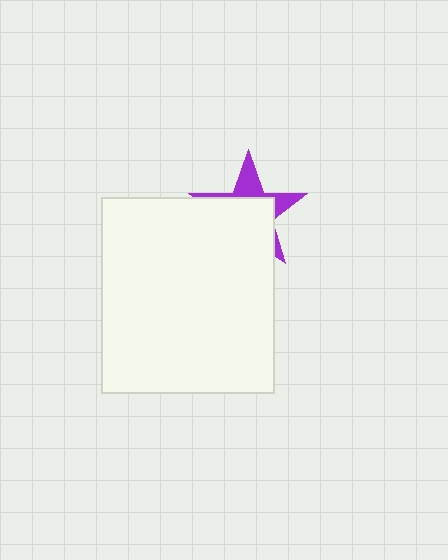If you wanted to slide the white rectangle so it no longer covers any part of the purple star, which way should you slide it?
Slide it down — that is the most direct way to separate the two shapes.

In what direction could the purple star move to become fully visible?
The purple star could move up. That would shift it out from behind the white rectangle entirely.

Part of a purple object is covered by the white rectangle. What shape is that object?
It is a star.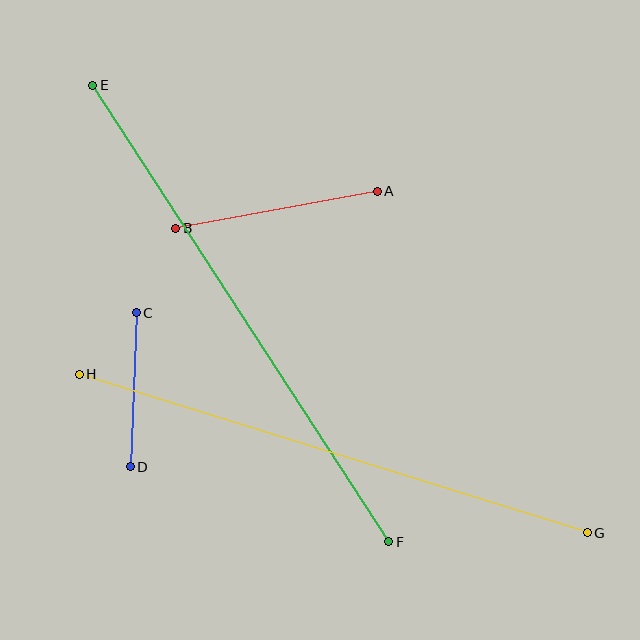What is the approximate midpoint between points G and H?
The midpoint is at approximately (333, 454) pixels.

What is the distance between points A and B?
The distance is approximately 205 pixels.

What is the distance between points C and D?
The distance is approximately 154 pixels.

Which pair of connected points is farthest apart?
Points E and F are farthest apart.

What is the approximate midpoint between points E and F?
The midpoint is at approximately (241, 314) pixels.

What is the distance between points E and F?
The distance is approximately 544 pixels.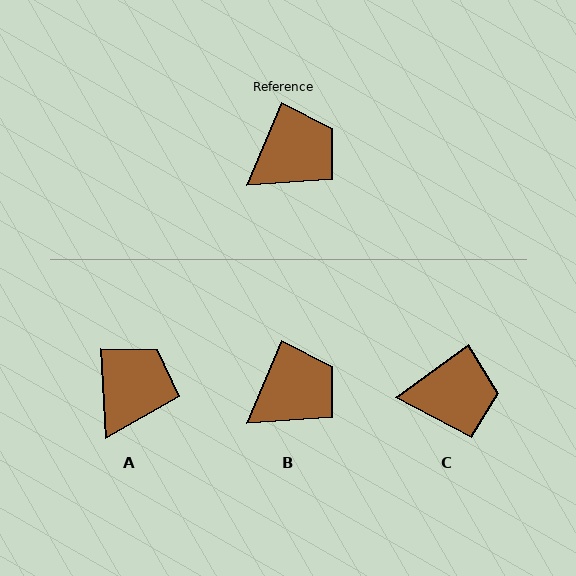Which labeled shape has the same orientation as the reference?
B.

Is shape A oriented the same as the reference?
No, it is off by about 26 degrees.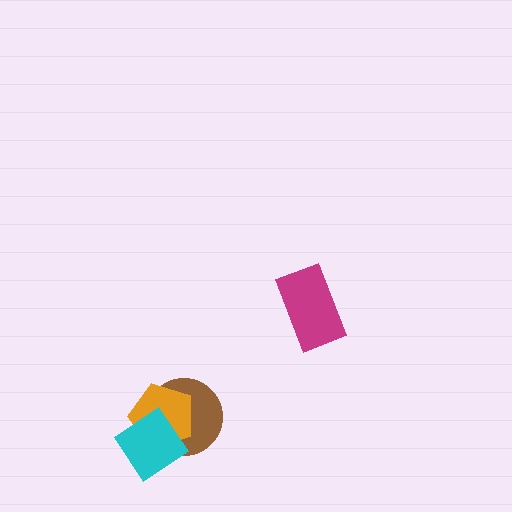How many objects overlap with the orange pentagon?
2 objects overlap with the orange pentagon.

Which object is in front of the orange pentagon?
The cyan diamond is in front of the orange pentagon.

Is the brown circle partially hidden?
Yes, it is partially covered by another shape.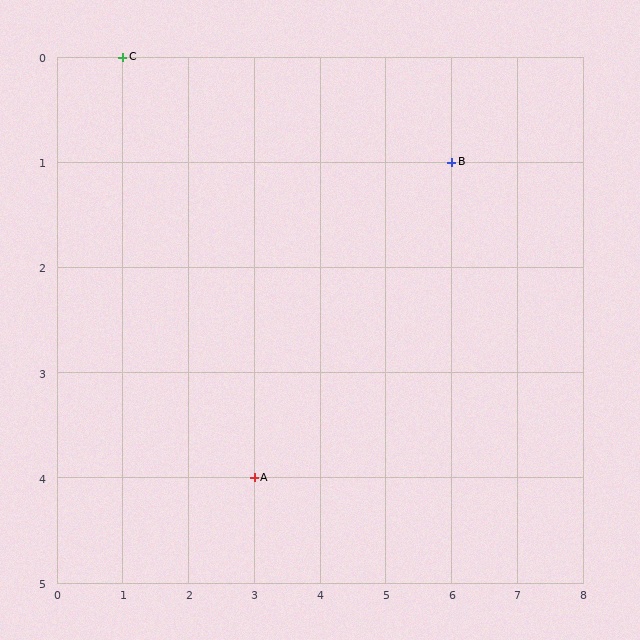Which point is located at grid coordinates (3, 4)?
Point A is at (3, 4).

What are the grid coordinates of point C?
Point C is at grid coordinates (1, 0).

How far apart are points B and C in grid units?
Points B and C are 5 columns and 1 row apart (about 5.1 grid units diagonally).